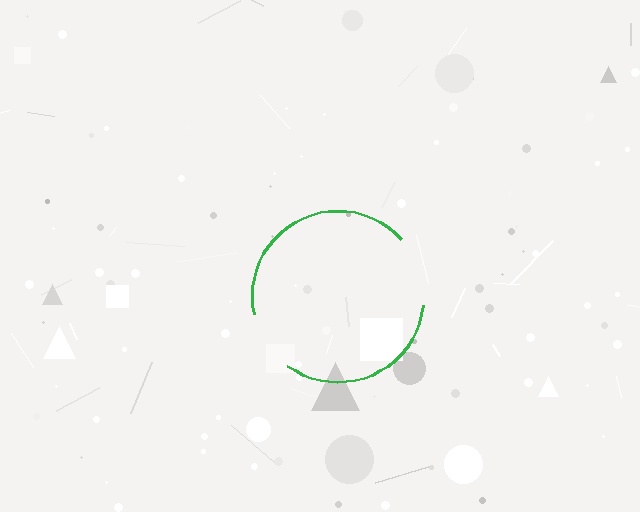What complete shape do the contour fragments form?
The contour fragments form a circle.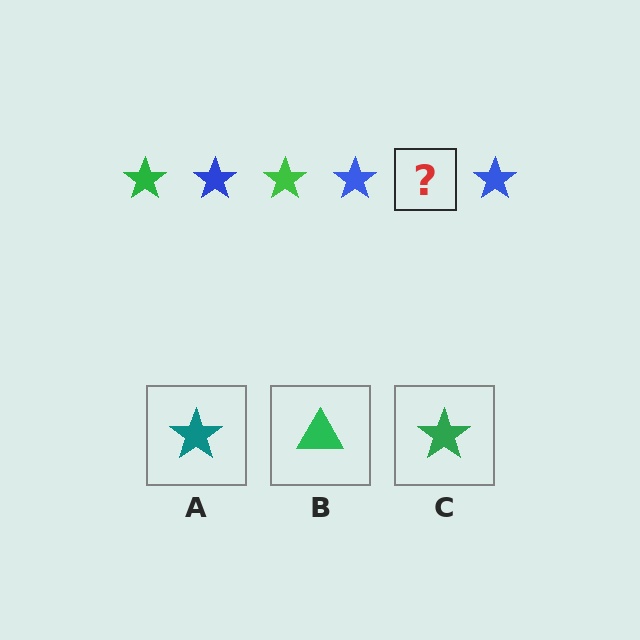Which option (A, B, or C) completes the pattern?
C.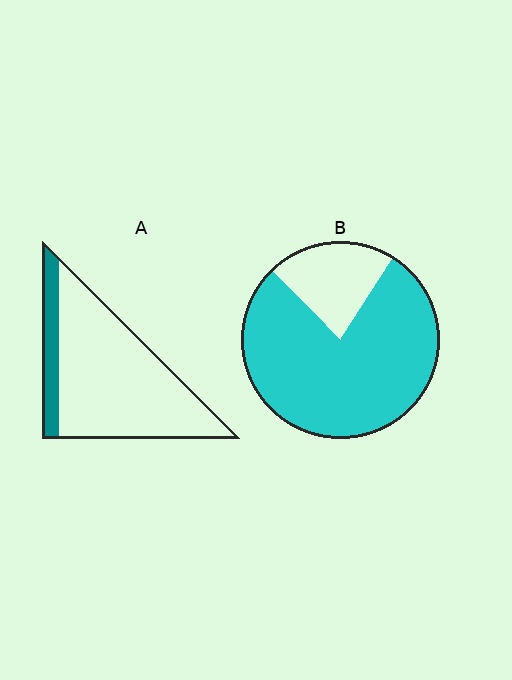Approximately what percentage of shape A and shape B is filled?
A is approximately 15% and B is approximately 80%.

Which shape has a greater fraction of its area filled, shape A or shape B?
Shape B.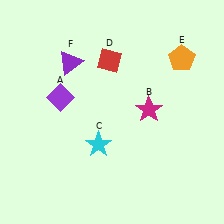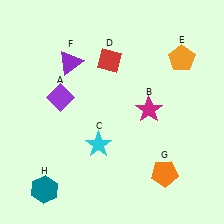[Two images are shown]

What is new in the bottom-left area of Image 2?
A teal hexagon (H) was added in the bottom-left area of Image 2.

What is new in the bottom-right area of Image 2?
An orange pentagon (G) was added in the bottom-right area of Image 2.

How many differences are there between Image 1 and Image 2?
There are 2 differences between the two images.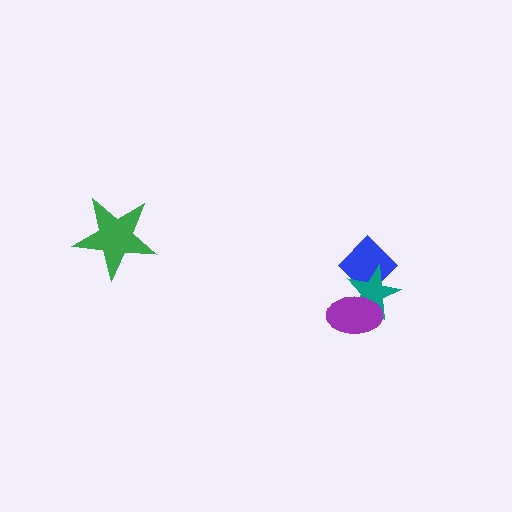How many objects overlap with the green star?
0 objects overlap with the green star.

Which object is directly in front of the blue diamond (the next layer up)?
The teal star is directly in front of the blue diamond.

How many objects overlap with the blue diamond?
2 objects overlap with the blue diamond.